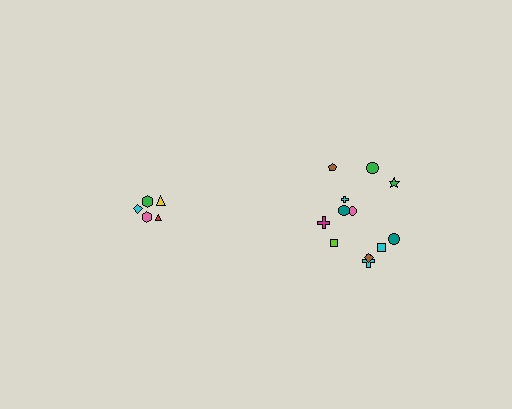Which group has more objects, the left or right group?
The right group.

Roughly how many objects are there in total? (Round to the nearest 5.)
Roughly 15 objects in total.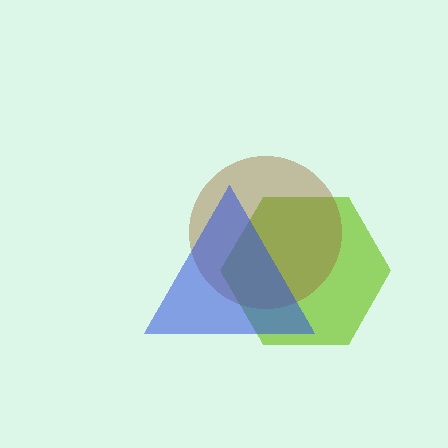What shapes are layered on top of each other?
The layered shapes are: a lime hexagon, a brown circle, a blue triangle.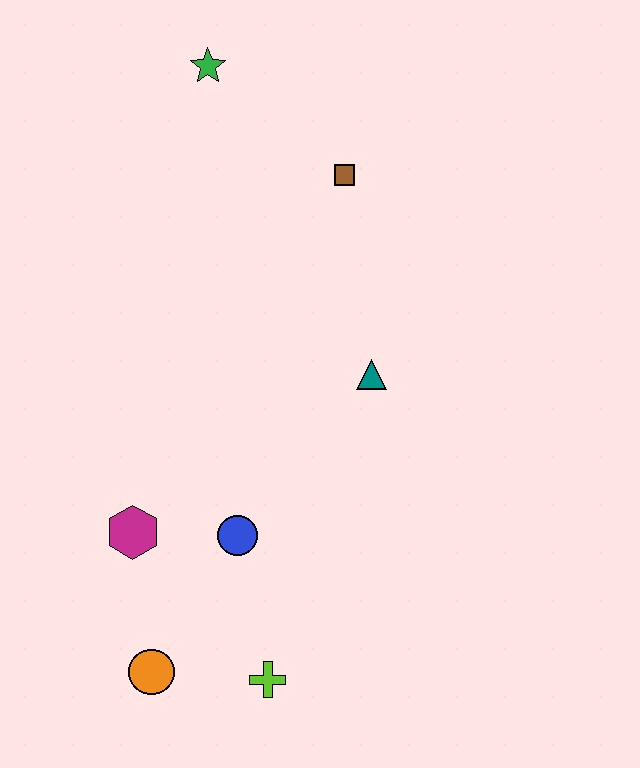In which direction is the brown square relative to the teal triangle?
The brown square is above the teal triangle.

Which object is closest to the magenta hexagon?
The blue circle is closest to the magenta hexagon.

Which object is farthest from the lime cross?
The green star is farthest from the lime cross.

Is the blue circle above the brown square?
No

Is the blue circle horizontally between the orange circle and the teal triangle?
Yes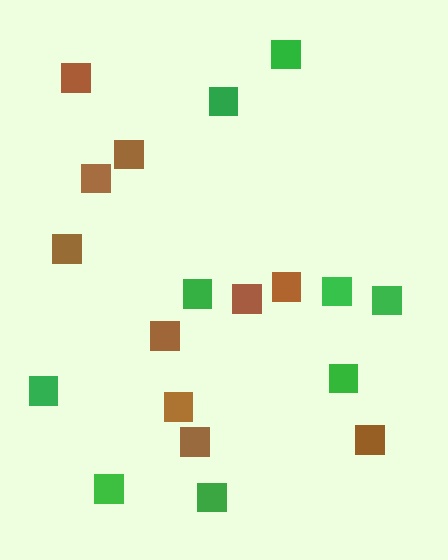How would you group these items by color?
There are 2 groups: one group of brown squares (10) and one group of green squares (9).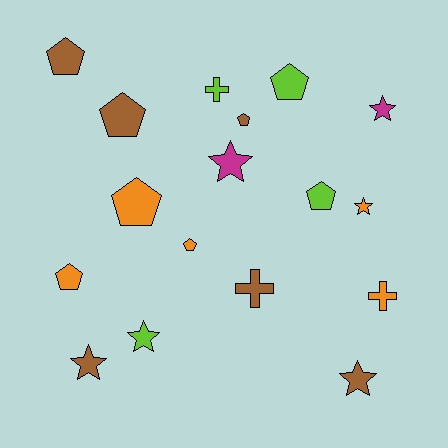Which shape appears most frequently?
Pentagon, with 8 objects.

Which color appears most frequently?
Brown, with 6 objects.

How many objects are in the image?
There are 17 objects.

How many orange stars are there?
There is 1 orange star.